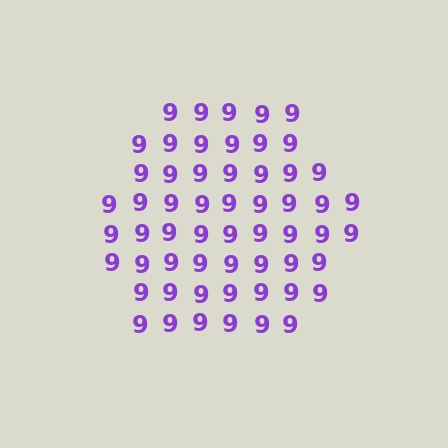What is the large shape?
The large shape is a hexagon.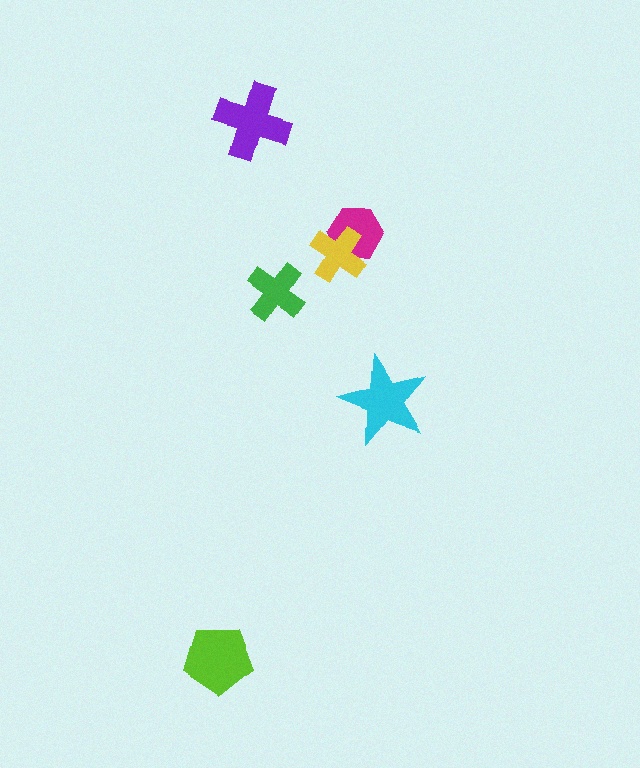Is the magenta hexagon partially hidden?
Yes, it is partially covered by another shape.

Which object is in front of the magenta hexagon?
The yellow cross is in front of the magenta hexagon.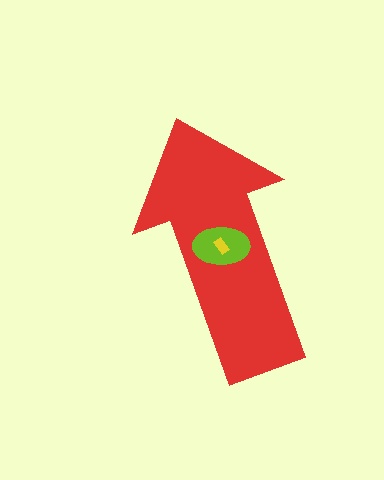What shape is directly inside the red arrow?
The lime ellipse.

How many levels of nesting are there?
3.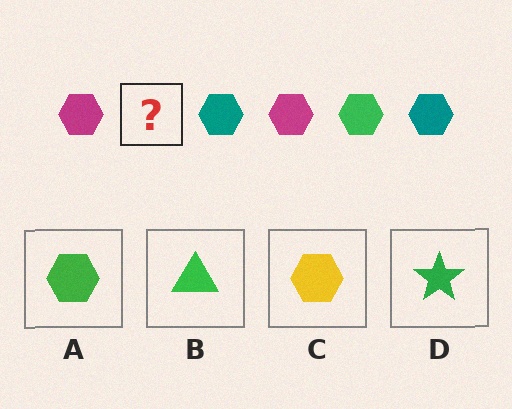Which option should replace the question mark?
Option A.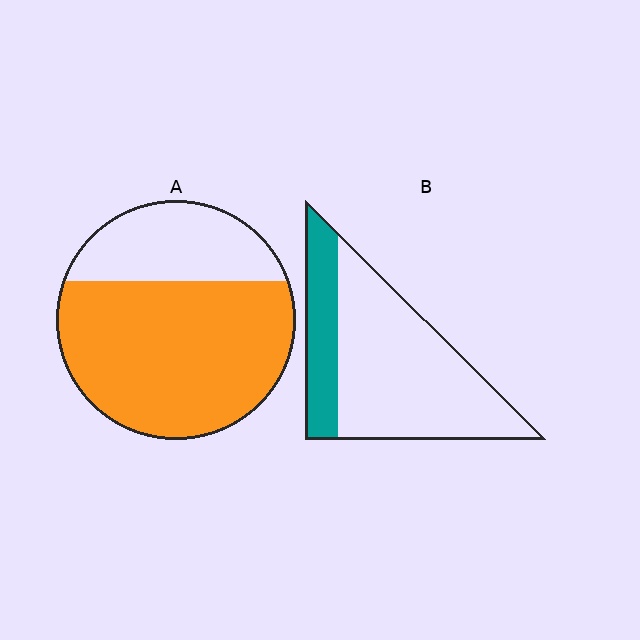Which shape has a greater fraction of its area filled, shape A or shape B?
Shape A.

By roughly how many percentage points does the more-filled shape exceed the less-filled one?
By roughly 45 percentage points (A over B).